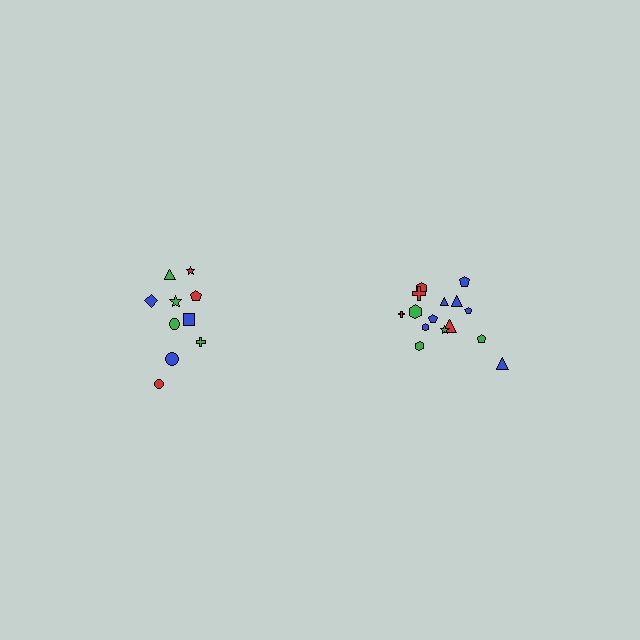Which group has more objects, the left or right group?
The right group.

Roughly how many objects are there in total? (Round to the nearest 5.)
Roughly 25 objects in total.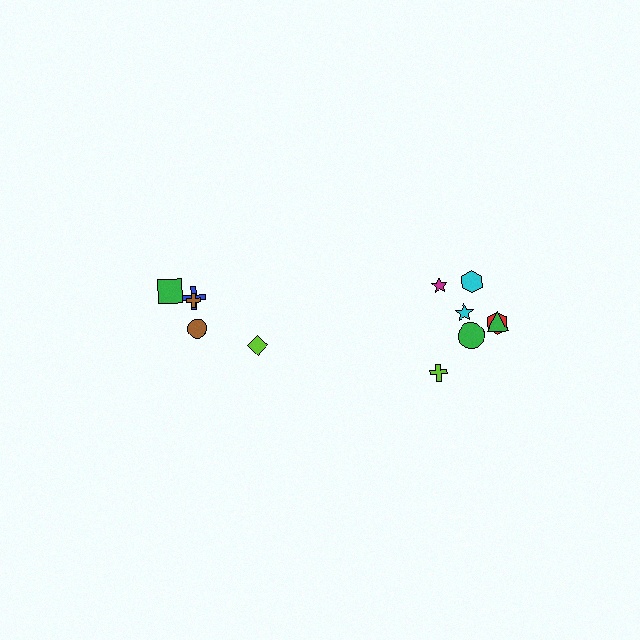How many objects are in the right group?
There are 7 objects.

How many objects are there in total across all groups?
There are 12 objects.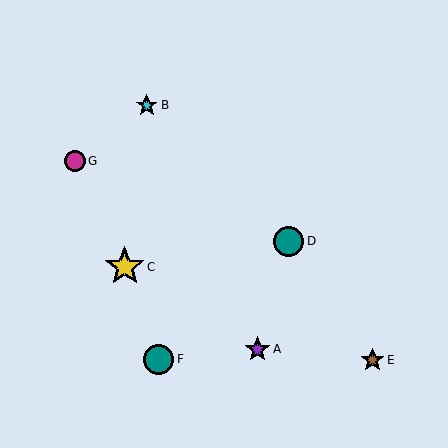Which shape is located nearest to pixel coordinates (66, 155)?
The magenta circle (labeled G) at (75, 161) is nearest to that location.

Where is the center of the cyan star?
The center of the cyan star is at (147, 105).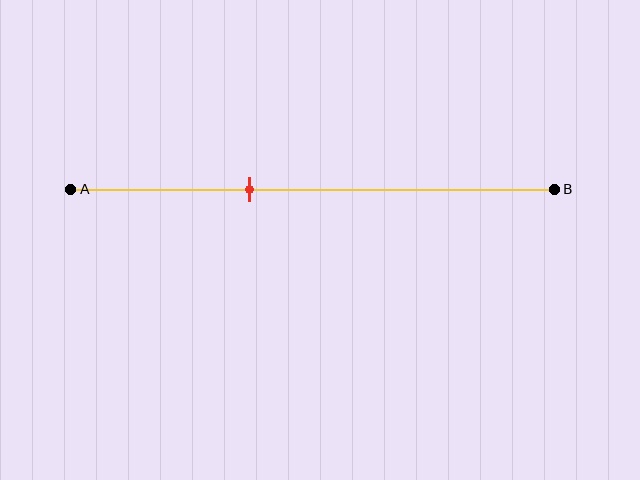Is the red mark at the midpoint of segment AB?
No, the mark is at about 35% from A, not at the 50% midpoint.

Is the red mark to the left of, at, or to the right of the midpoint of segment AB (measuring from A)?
The red mark is to the left of the midpoint of segment AB.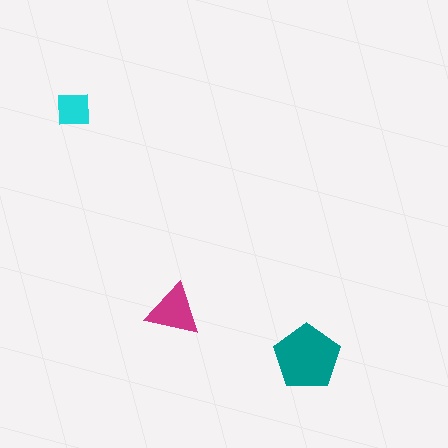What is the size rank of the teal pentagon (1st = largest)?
1st.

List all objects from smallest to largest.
The cyan square, the magenta triangle, the teal pentagon.